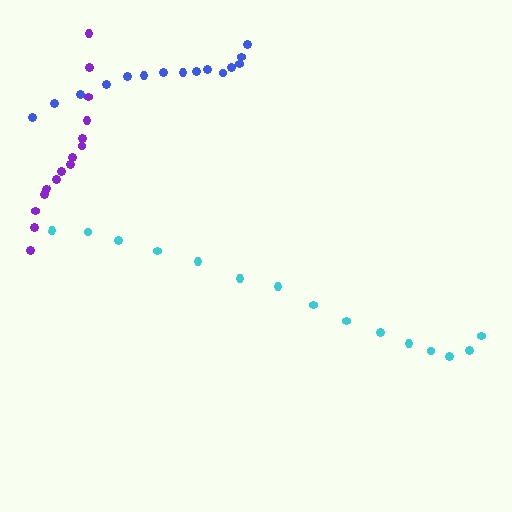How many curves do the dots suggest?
There are 3 distinct paths.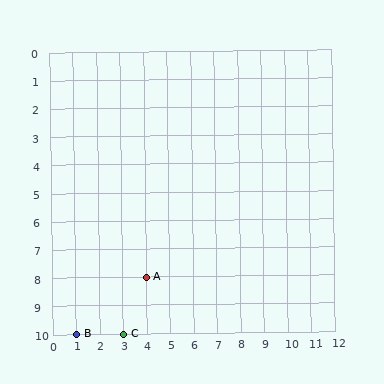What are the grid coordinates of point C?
Point C is at grid coordinates (3, 10).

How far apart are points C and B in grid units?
Points C and B are 2 columns apart.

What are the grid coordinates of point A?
Point A is at grid coordinates (4, 8).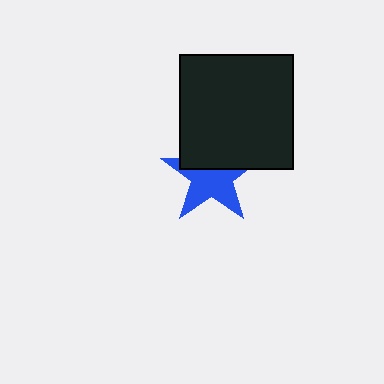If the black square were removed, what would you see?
You would see the complete blue star.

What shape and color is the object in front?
The object in front is a black square.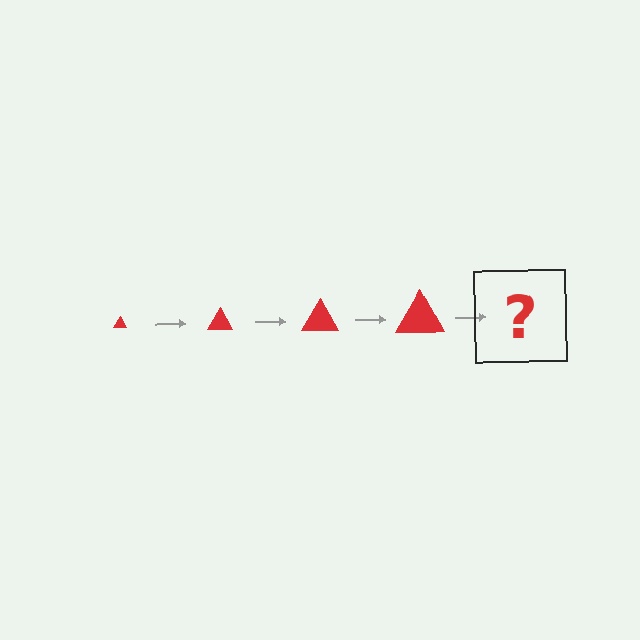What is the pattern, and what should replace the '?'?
The pattern is that the triangle gets progressively larger each step. The '?' should be a red triangle, larger than the previous one.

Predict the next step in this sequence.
The next step is a red triangle, larger than the previous one.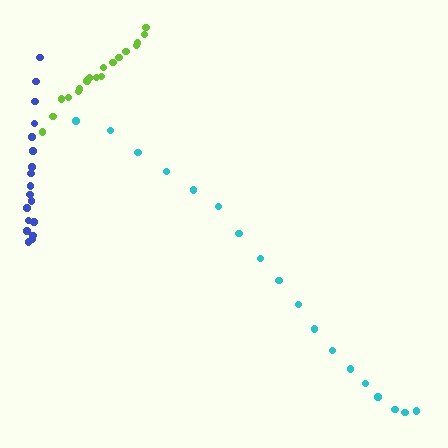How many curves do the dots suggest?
There are 3 distinct paths.